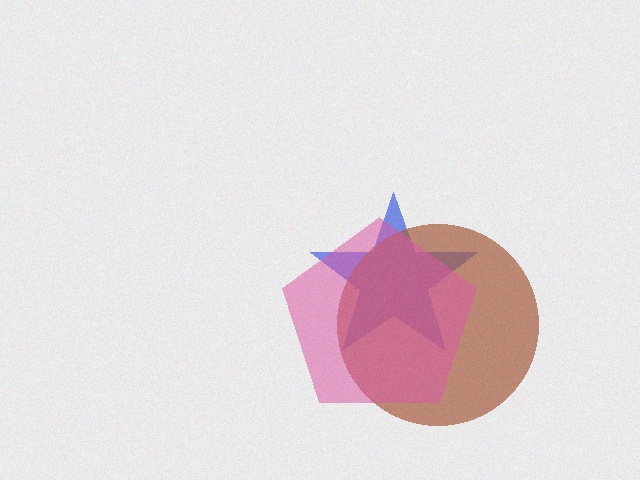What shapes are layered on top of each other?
The layered shapes are: a blue star, a brown circle, a pink pentagon.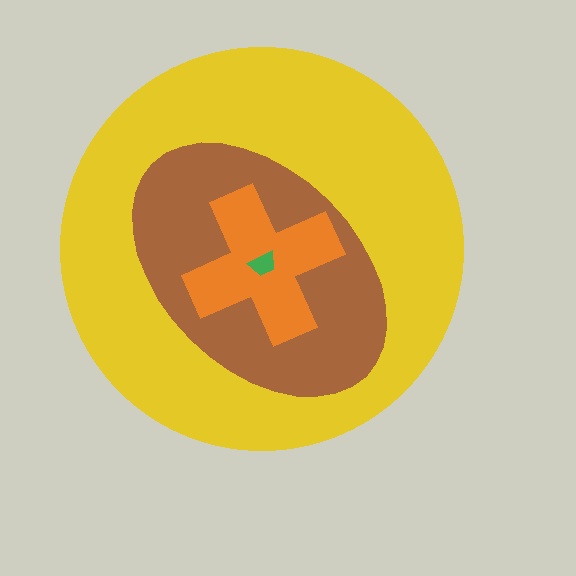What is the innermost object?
The green trapezoid.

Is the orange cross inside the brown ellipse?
Yes.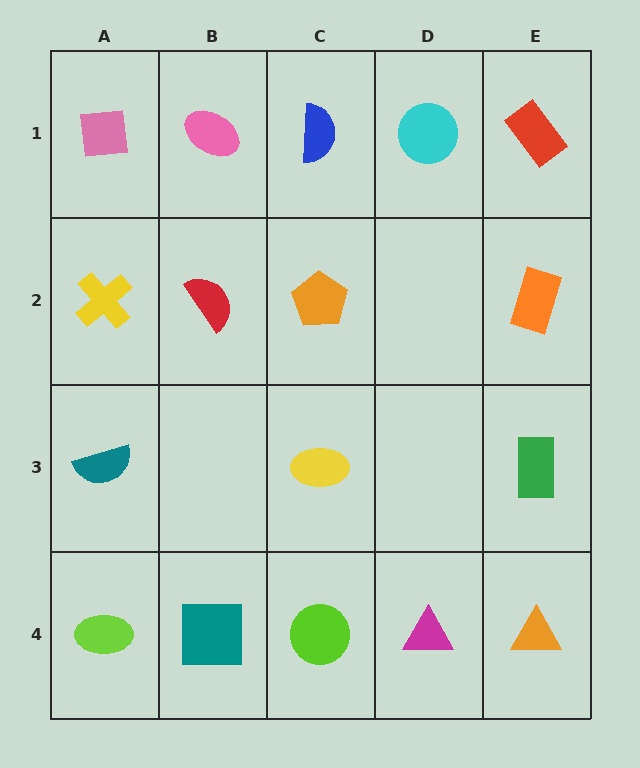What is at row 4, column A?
A lime ellipse.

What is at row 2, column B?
A red semicircle.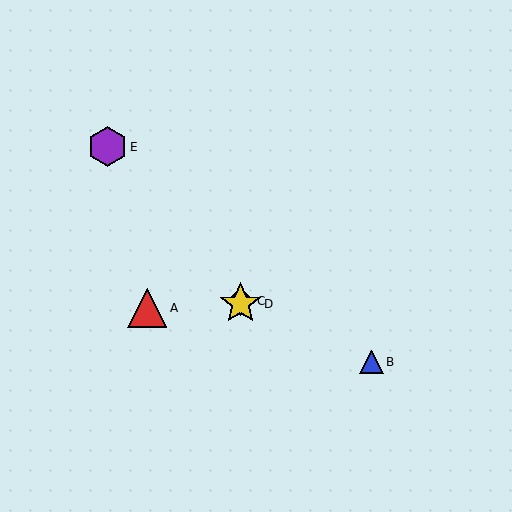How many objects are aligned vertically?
2 objects (C, D) are aligned vertically.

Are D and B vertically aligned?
No, D is at x≈240 and B is at x≈372.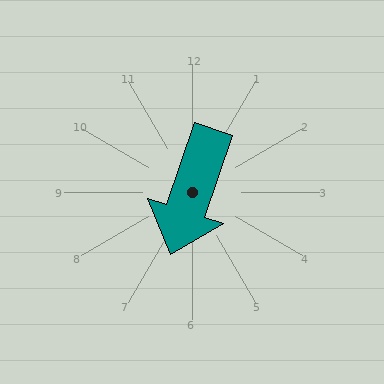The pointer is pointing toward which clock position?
Roughly 7 o'clock.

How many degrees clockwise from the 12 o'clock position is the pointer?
Approximately 199 degrees.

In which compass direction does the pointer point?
South.